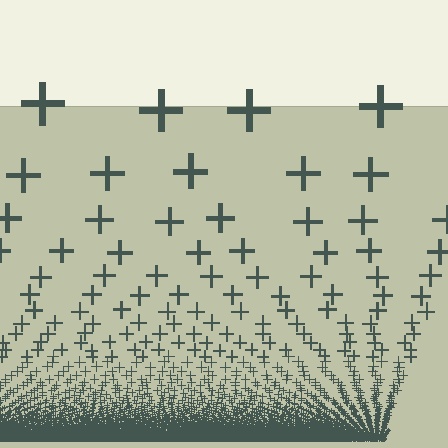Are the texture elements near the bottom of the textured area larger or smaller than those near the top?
Smaller. The gradient is inverted — elements near the bottom are smaller and denser.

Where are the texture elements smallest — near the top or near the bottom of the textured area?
Near the bottom.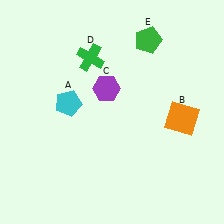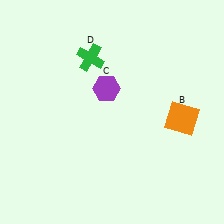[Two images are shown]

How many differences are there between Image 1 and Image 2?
There are 2 differences between the two images.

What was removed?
The green pentagon (E), the cyan pentagon (A) were removed in Image 2.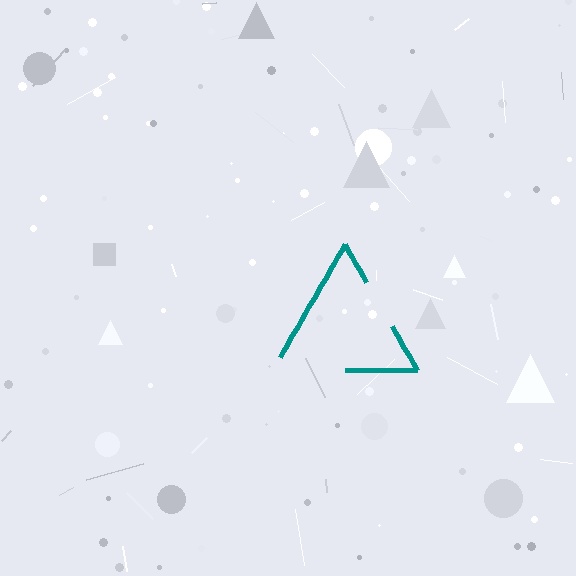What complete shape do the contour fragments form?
The contour fragments form a triangle.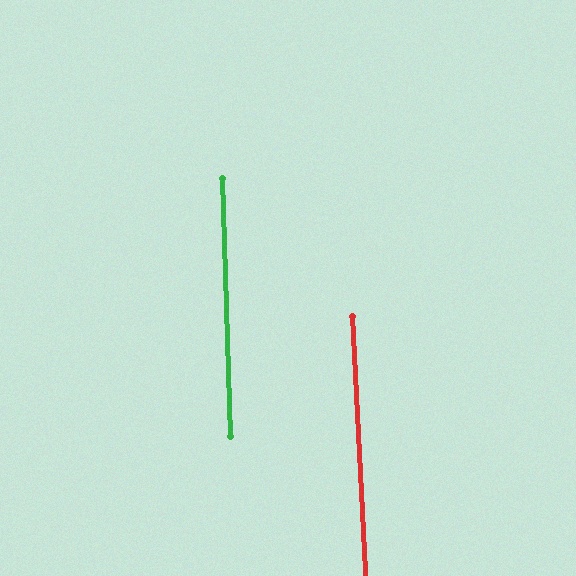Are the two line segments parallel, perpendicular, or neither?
Parallel — their directions differ by only 1.0°.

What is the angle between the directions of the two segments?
Approximately 1 degree.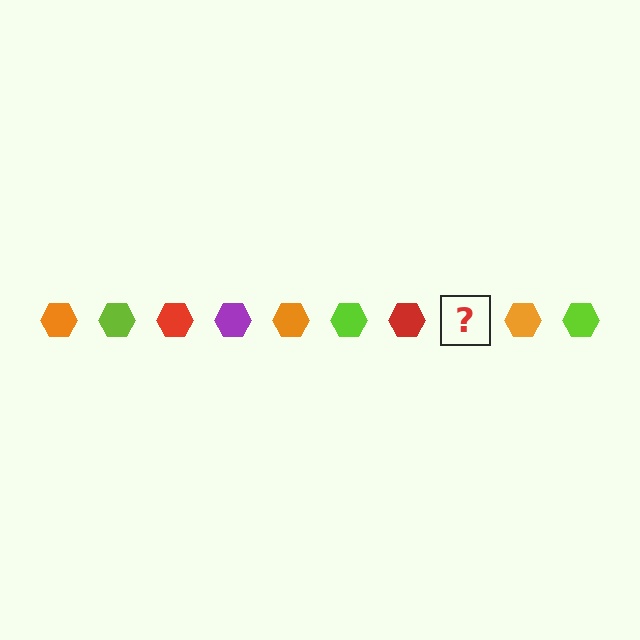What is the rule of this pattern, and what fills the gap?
The rule is that the pattern cycles through orange, lime, red, purple hexagons. The gap should be filled with a purple hexagon.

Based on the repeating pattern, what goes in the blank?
The blank should be a purple hexagon.